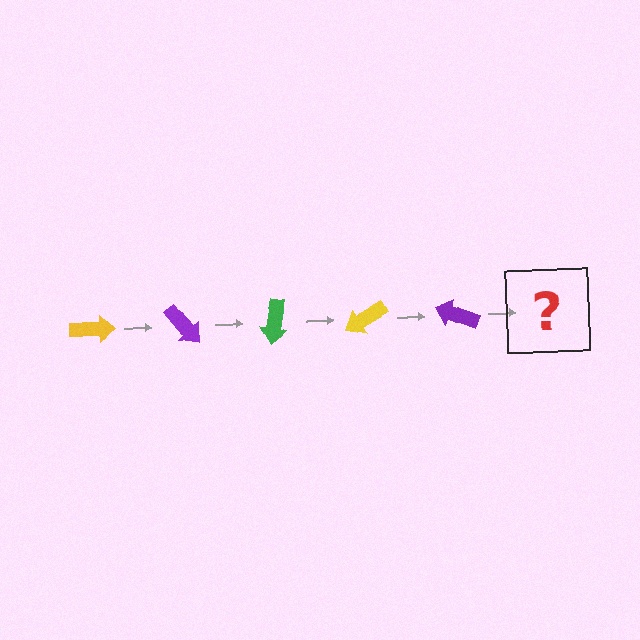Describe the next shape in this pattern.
It should be a green arrow, rotated 250 degrees from the start.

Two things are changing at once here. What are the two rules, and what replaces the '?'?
The two rules are that it rotates 50 degrees each step and the color cycles through yellow, purple, and green. The '?' should be a green arrow, rotated 250 degrees from the start.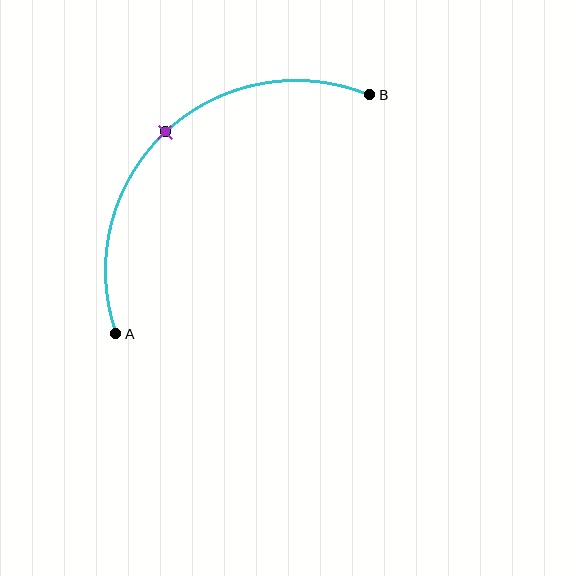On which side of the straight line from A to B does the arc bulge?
The arc bulges above and to the left of the straight line connecting A and B.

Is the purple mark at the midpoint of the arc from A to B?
Yes. The purple mark lies on the arc at equal arc-length from both A and B — it is the arc midpoint.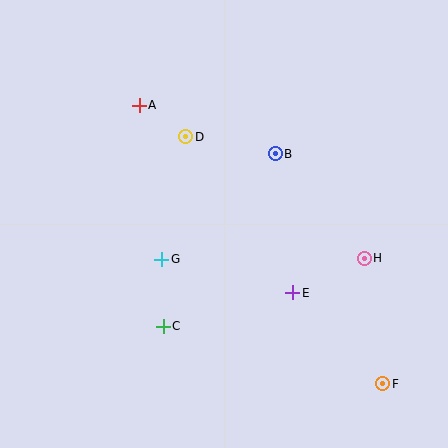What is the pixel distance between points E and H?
The distance between E and H is 80 pixels.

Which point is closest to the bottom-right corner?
Point F is closest to the bottom-right corner.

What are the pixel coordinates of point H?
Point H is at (364, 258).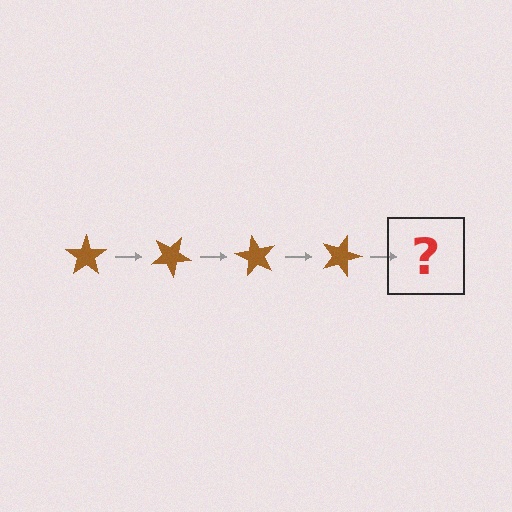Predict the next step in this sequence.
The next step is a brown star rotated 120 degrees.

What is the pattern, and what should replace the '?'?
The pattern is that the star rotates 30 degrees each step. The '?' should be a brown star rotated 120 degrees.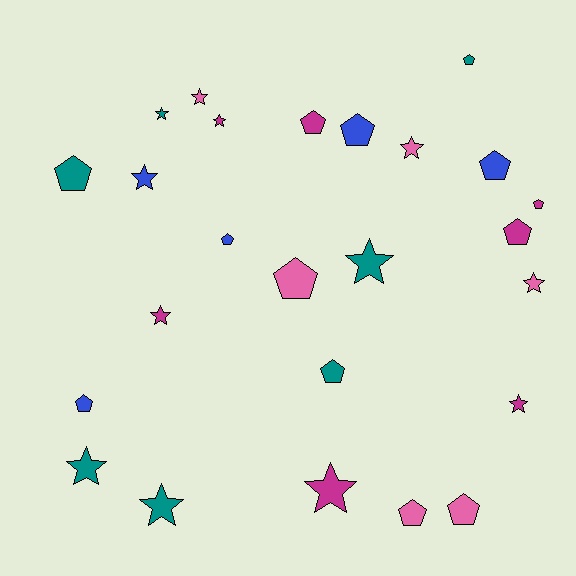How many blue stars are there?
There is 1 blue star.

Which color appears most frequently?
Teal, with 7 objects.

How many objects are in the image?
There are 25 objects.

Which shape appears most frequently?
Pentagon, with 13 objects.